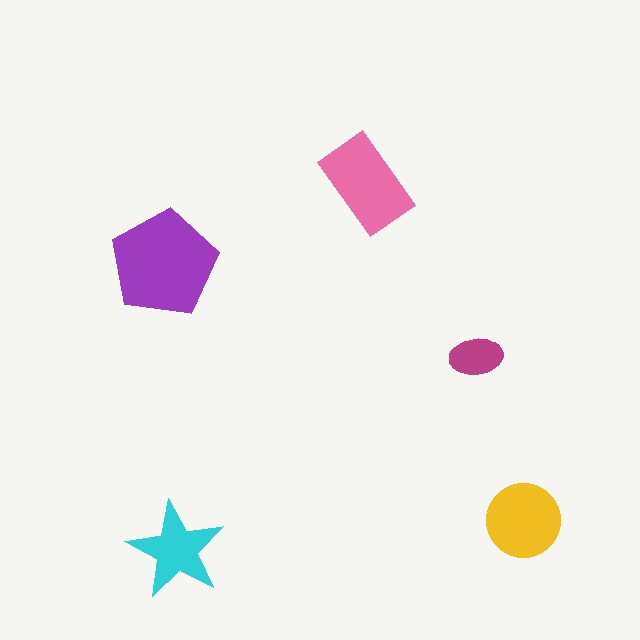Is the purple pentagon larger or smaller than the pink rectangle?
Larger.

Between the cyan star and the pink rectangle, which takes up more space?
The pink rectangle.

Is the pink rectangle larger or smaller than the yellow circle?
Larger.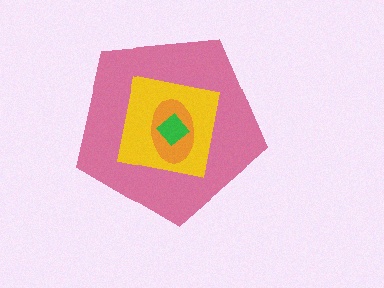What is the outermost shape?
The pink pentagon.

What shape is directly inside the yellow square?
The orange ellipse.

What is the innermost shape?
The green diamond.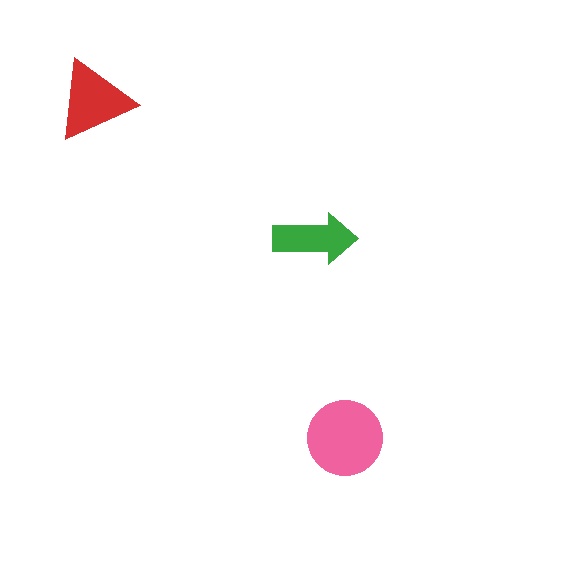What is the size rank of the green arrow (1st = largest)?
3rd.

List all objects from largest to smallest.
The pink circle, the red triangle, the green arrow.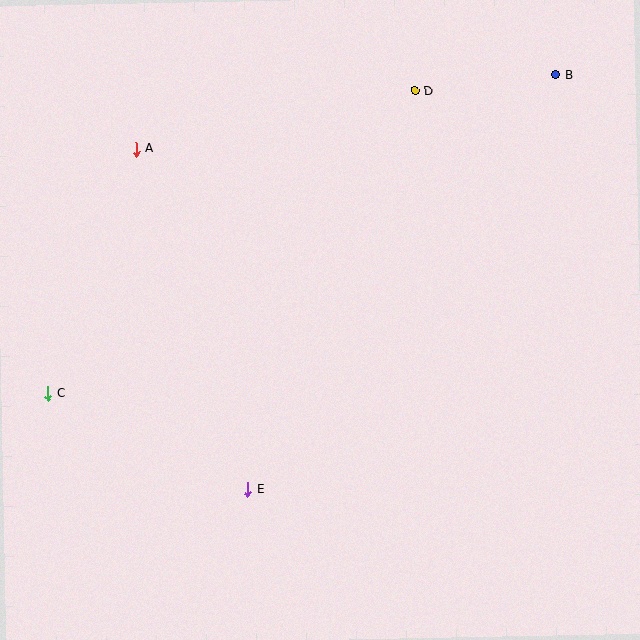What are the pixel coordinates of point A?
Point A is at (136, 149).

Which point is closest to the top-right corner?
Point B is closest to the top-right corner.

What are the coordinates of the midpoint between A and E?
The midpoint between A and E is at (192, 319).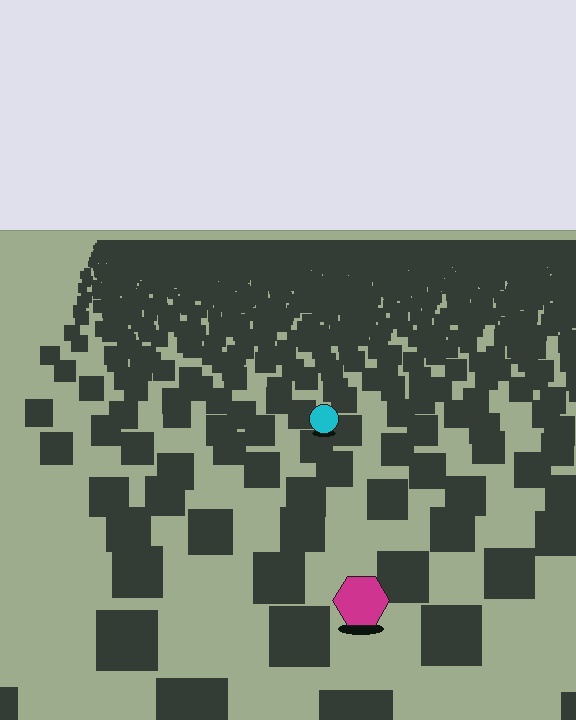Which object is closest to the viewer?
The magenta hexagon is closest. The texture marks near it are larger and more spread out.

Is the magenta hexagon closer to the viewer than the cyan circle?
Yes. The magenta hexagon is closer — you can tell from the texture gradient: the ground texture is coarser near it.